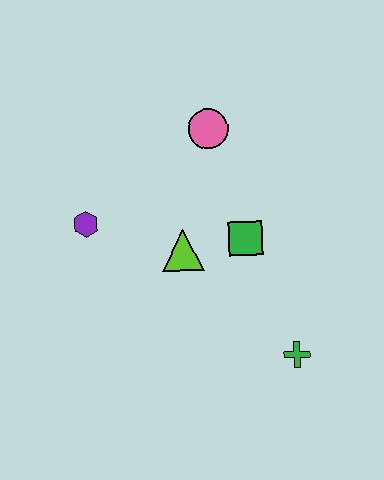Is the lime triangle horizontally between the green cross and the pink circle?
No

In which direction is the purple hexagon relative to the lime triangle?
The purple hexagon is to the left of the lime triangle.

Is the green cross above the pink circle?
No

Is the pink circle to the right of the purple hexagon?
Yes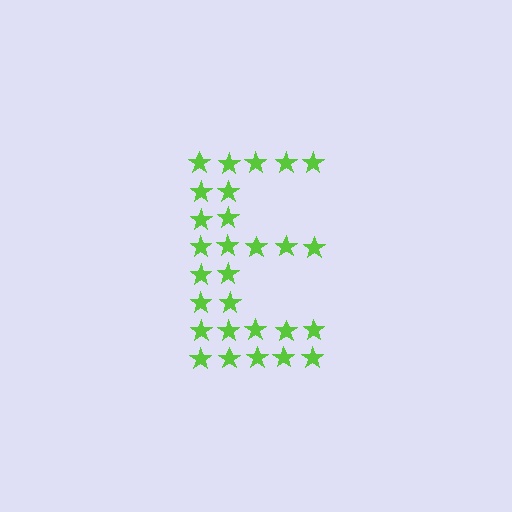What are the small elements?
The small elements are stars.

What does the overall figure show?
The overall figure shows the letter E.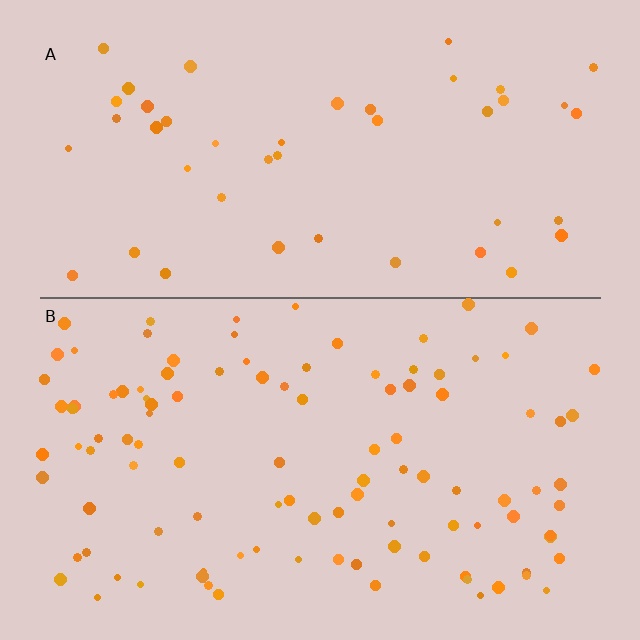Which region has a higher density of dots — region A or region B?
B (the bottom).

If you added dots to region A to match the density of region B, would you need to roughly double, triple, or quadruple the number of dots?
Approximately double.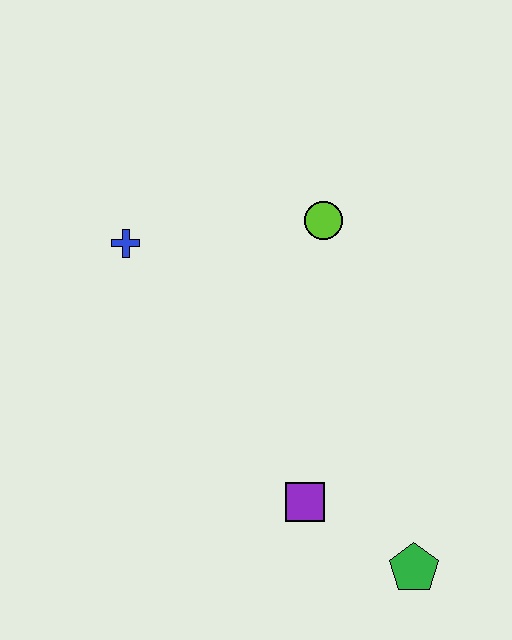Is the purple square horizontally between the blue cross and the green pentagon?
Yes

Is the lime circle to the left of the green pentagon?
Yes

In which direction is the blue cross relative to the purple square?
The blue cross is above the purple square.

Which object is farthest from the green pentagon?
The blue cross is farthest from the green pentagon.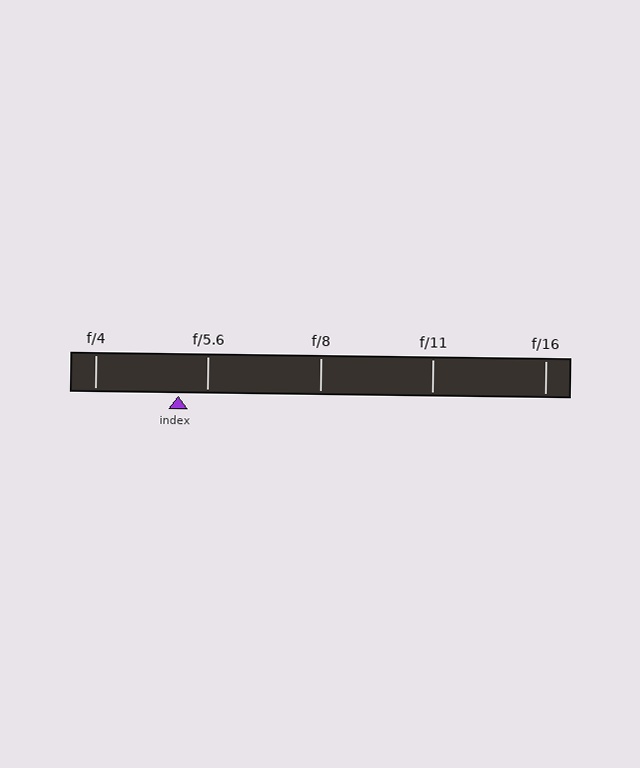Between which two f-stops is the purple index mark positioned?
The index mark is between f/4 and f/5.6.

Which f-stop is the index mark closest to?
The index mark is closest to f/5.6.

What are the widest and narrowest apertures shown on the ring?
The widest aperture shown is f/4 and the narrowest is f/16.